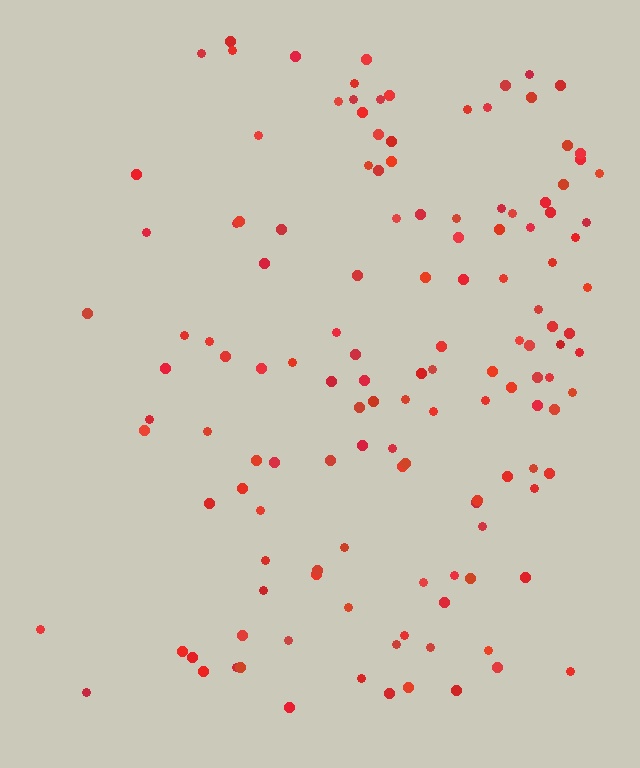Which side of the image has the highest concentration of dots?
The right.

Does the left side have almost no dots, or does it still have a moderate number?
Still a moderate number, just noticeably fewer than the right.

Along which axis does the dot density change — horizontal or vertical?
Horizontal.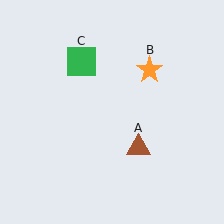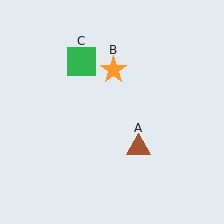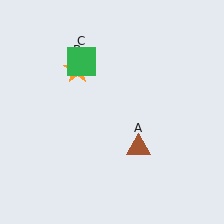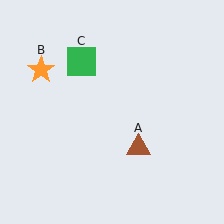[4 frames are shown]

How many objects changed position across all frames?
1 object changed position: orange star (object B).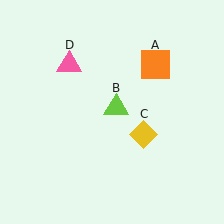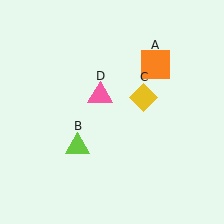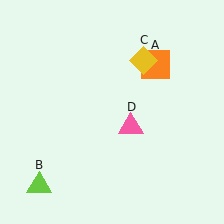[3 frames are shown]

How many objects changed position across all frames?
3 objects changed position: lime triangle (object B), yellow diamond (object C), pink triangle (object D).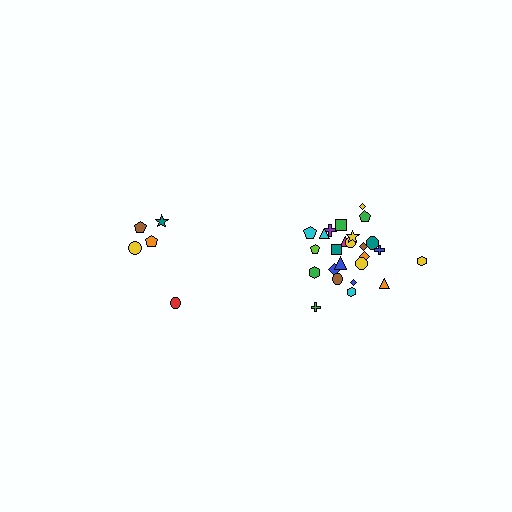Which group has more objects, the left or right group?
The right group.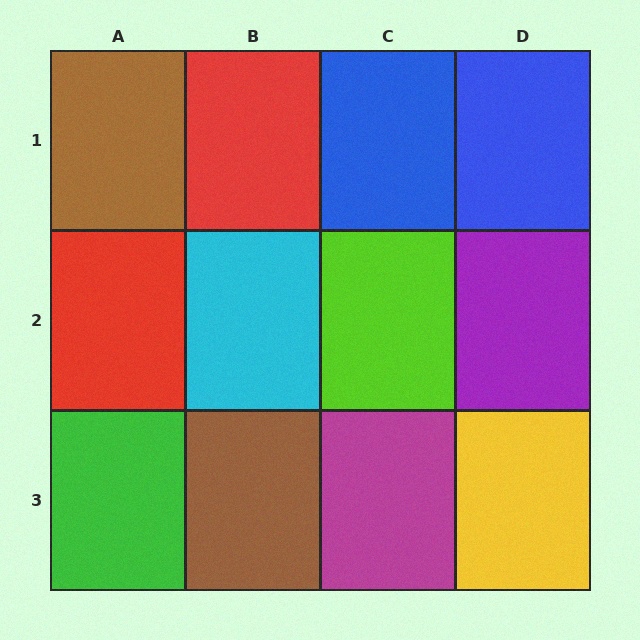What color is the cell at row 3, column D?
Yellow.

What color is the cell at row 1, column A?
Brown.